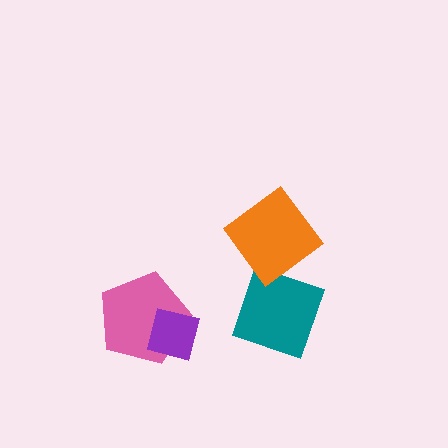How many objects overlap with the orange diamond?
0 objects overlap with the orange diamond.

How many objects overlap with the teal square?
0 objects overlap with the teal square.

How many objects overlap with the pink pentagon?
1 object overlaps with the pink pentagon.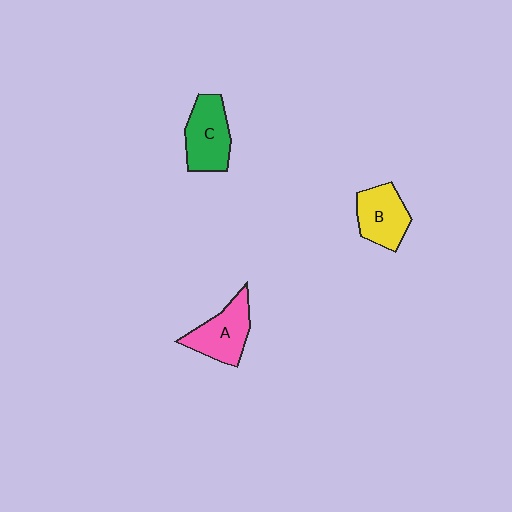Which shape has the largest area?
Shape C (green).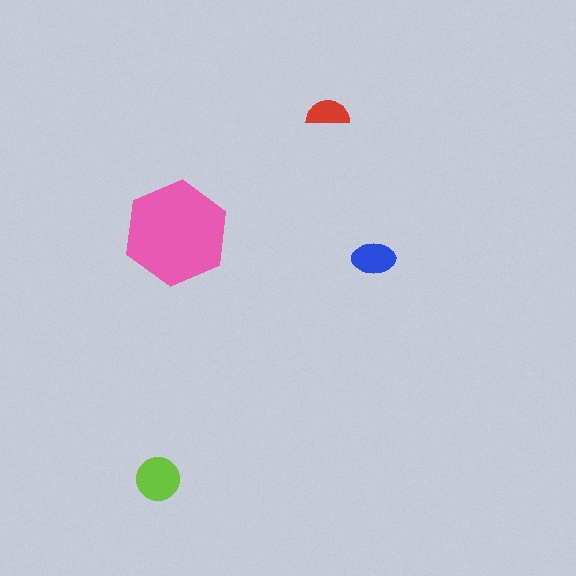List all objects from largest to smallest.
The pink hexagon, the lime circle, the blue ellipse, the red semicircle.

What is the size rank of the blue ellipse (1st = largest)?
3rd.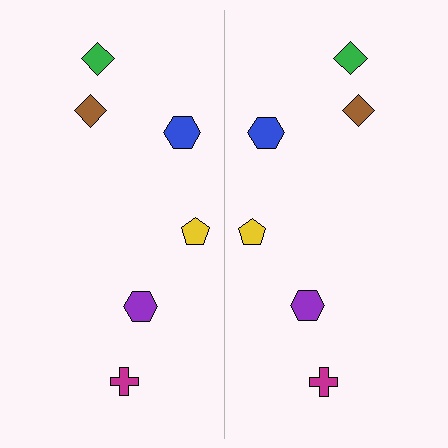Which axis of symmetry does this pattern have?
The pattern has a vertical axis of symmetry running through the center of the image.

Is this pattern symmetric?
Yes, this pattern has bilateral (reflection) symmetry.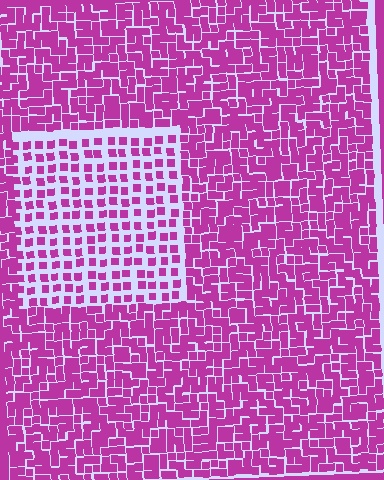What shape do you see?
I see a rectangle.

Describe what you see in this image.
The image contains small magenta elements arranged at two different densities. A rectangle-shaped region is visible where the elements are less densely packed than the surrounding area.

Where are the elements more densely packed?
The elements are more densely packed outside the rectangle boundary.